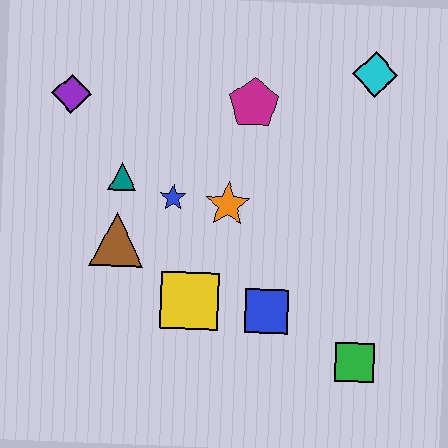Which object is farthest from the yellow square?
The cyan diamond is farthest from the yellow square.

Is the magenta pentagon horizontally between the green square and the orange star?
Yes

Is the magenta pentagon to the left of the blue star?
No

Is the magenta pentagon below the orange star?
No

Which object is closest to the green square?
The blue square is closest to the green square.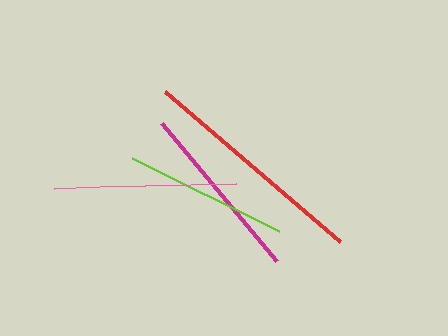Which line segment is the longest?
The red line is the longest at approximately 231 pixels.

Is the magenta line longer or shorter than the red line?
The red line is longer than the magenta line.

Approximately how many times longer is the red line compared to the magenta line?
The red line is approximately 1.3 times the length of the magenta line.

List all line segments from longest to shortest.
From longest to shortest: red, pink, magenta, lime.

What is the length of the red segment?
The red segment is approximately 231 pixels long.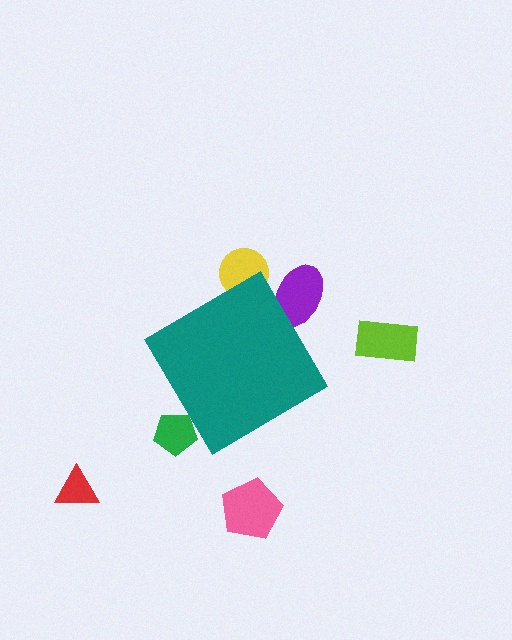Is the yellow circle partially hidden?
Yes, the yellow circle is partially hidden behind the teal diamond.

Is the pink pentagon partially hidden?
No, the pink pentagon is fully visible.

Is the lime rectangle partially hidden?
No, the lime rectangle is fully visible.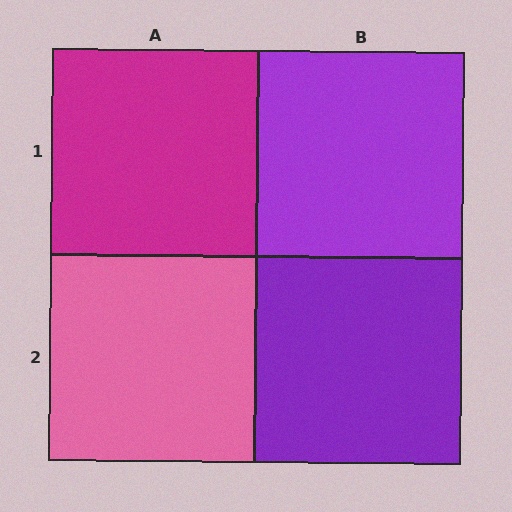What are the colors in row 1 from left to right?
Magenta, purple.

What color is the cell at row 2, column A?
Pink.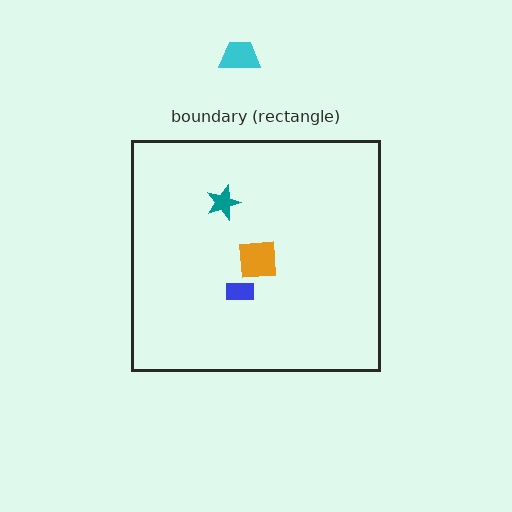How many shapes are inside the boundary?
3 inside, 1 outside.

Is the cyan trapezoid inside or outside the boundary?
Outside.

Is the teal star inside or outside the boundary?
Inside.